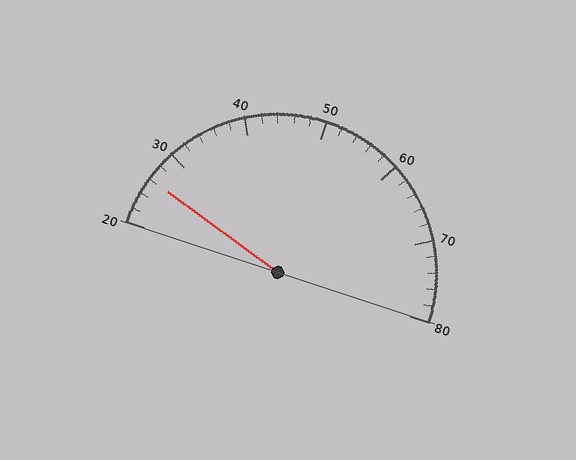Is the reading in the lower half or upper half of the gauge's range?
The reading is in the lower half of the range (20 to 80).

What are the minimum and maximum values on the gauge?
The gauge ranges from 20 to 80.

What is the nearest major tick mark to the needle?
The nearest major tick mark is 30.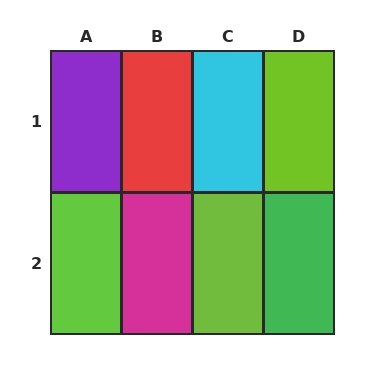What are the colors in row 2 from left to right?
Lime, magenta, lime, green.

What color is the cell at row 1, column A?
Purple.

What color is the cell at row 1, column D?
Lime.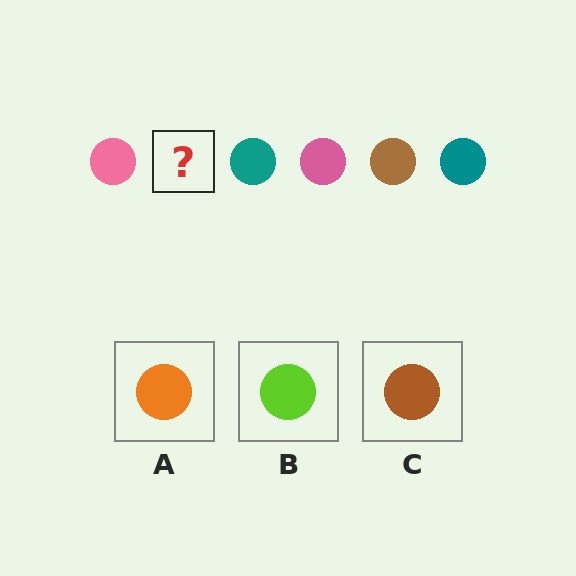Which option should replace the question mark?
Option C.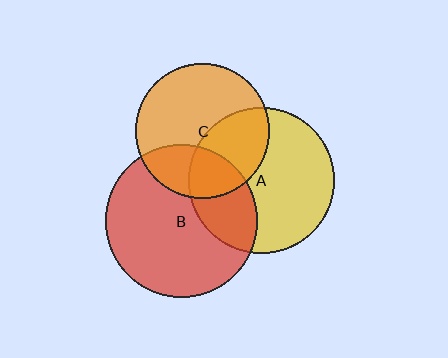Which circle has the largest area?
Circle B (red).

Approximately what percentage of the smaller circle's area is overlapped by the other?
Approximately 35%.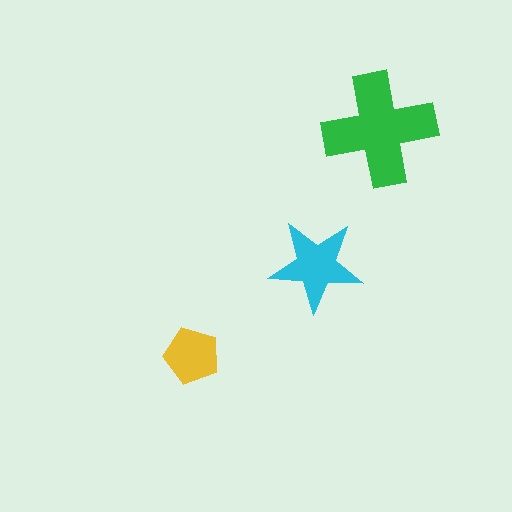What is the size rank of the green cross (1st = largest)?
1st.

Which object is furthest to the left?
The yellow pentagon is leftmost.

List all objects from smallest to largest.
The yellow pentagon, the cyan star, the green cross.